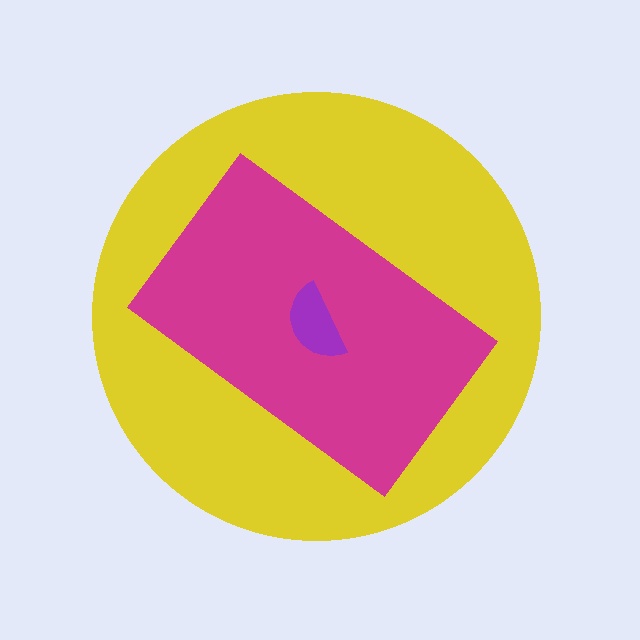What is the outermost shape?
The yellow circle.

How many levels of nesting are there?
3.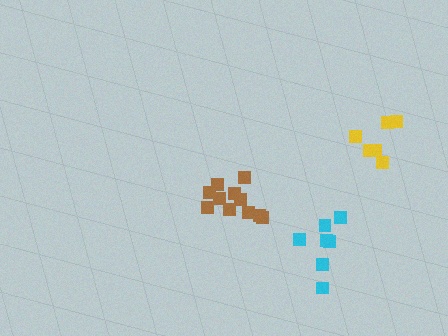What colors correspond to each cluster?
The clusters are colored: cyan, brown, yellow.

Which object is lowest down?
The cyan cluster is bottommost.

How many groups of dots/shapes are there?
There are 3 groups.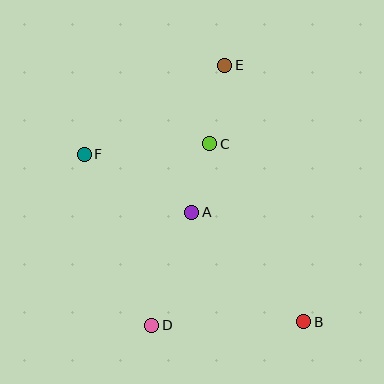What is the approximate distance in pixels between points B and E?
The distance between B and E is approximately 269 pixels.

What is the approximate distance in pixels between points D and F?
The distance between D and F is approximately 184 pixels.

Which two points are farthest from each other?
Points B and F are farthest from each other.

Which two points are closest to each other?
Points A and C are closest to each other.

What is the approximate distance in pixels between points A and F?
The distance between A and F is approximately 122 pixels.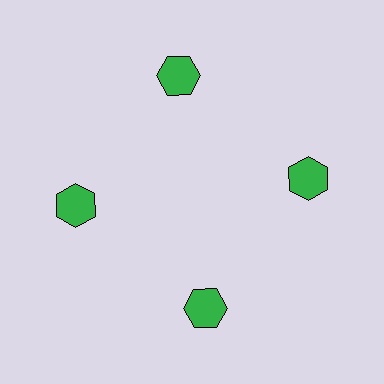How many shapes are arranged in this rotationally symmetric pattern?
There are 4 shapes, arranged in 4 groups of 1.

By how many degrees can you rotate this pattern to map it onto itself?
The pattern maps onto itself every 90 degrees of rotation.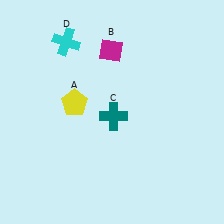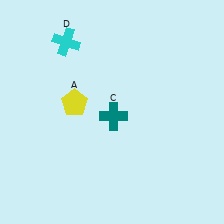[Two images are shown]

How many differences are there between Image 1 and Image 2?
There is 1 difference between the two images.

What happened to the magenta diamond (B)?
The magenta diamond (B) was removed in Image 2. It was in the top-left area of Image 1.